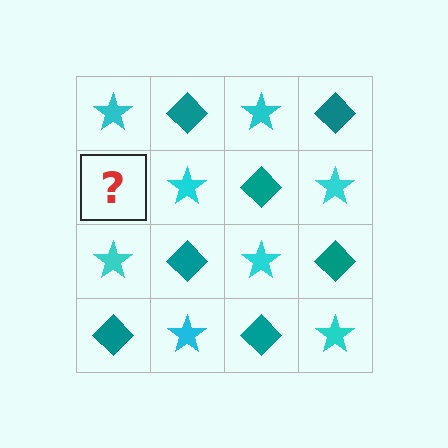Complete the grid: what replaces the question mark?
The question mark should be replaced with a teal diamond.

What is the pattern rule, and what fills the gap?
The rule is that it alternates cyan star and teal diamond in a checkerboard pattern. The gap should be filled with a teal diamond.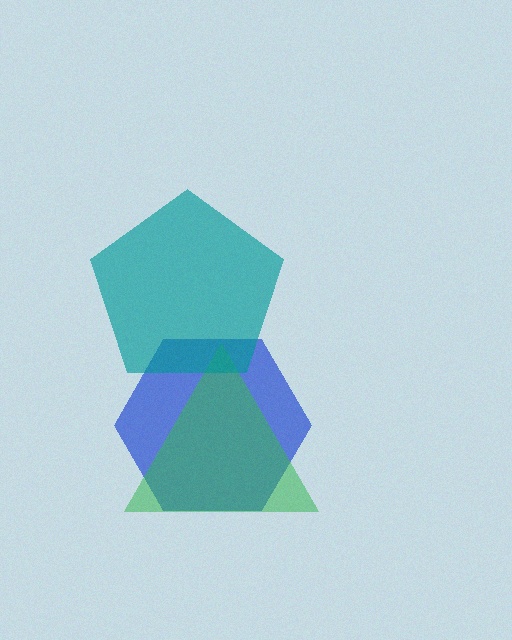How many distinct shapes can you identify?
There are 3 distinct shapes: a blue hexagon, a green triangle, a teal pentagon.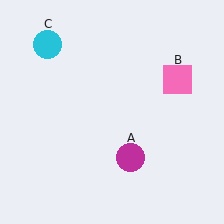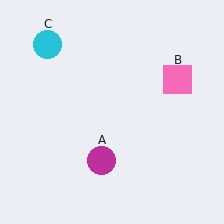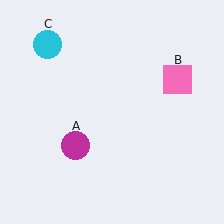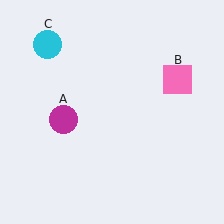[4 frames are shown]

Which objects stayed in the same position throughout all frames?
Pink square (object B) and cyan circle (object C) remained stationary.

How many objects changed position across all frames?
1 object changed position: magenta circle (object A).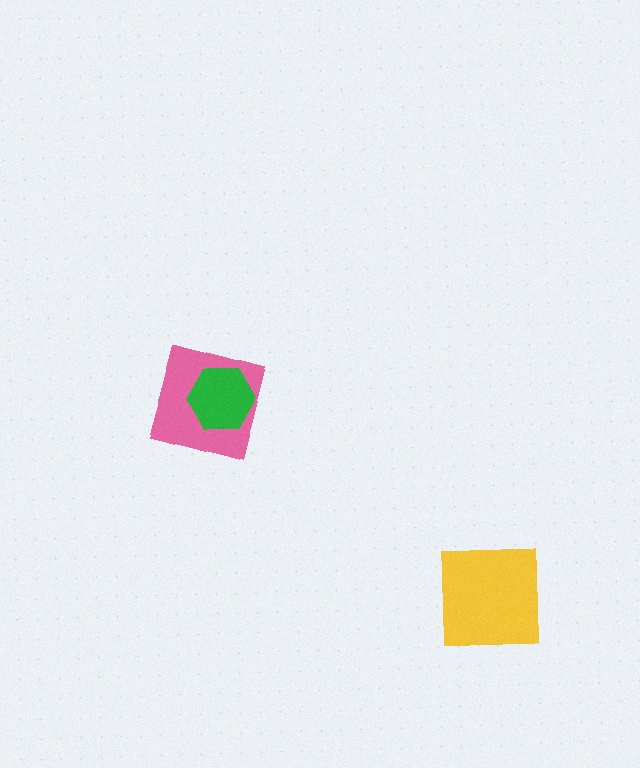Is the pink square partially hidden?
Yes, it is partially covered by another shape.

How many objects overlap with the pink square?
1 object overlaps with the pink square.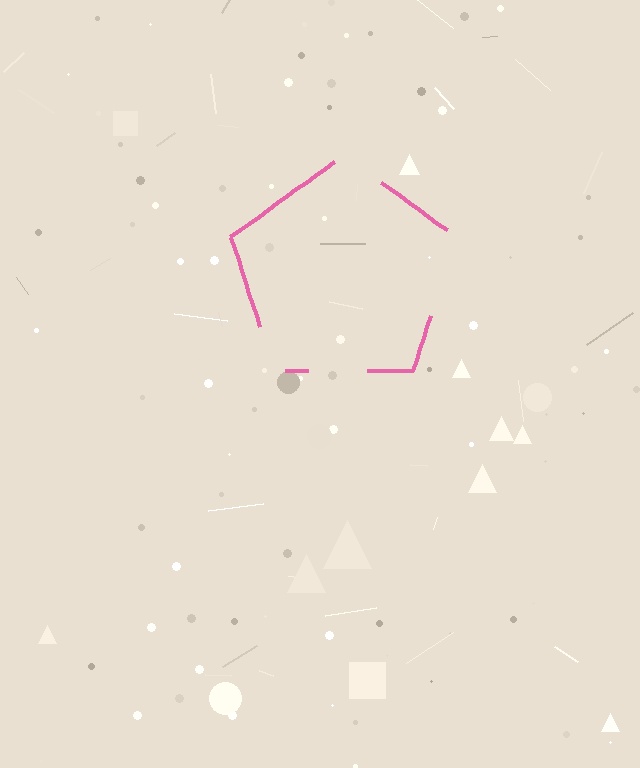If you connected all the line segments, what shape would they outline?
They would outline a pentagon.